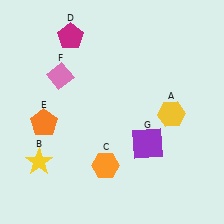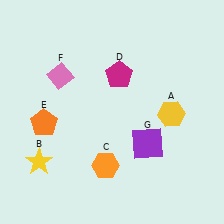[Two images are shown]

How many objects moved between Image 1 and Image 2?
1 object moved between the two images.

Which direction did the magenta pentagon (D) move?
The magenta pentagon (D) moved right.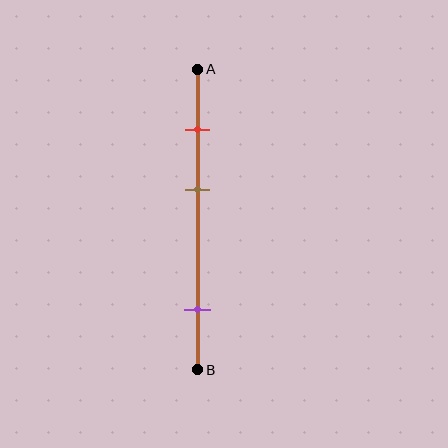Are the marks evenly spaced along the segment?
No, the marks are not evenly spaced.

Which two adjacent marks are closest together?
The red and brown marks are the closest adjacent pair.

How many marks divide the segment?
There are 3 marks dividing the segment.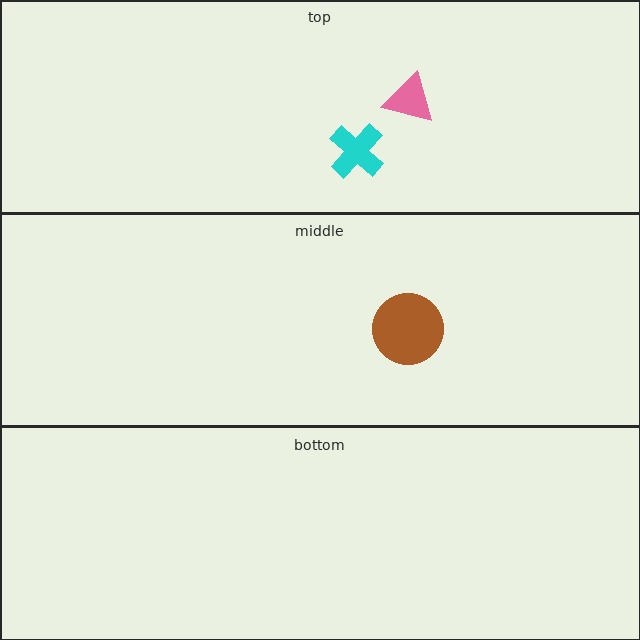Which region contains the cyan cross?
The top region.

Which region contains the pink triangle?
The top region.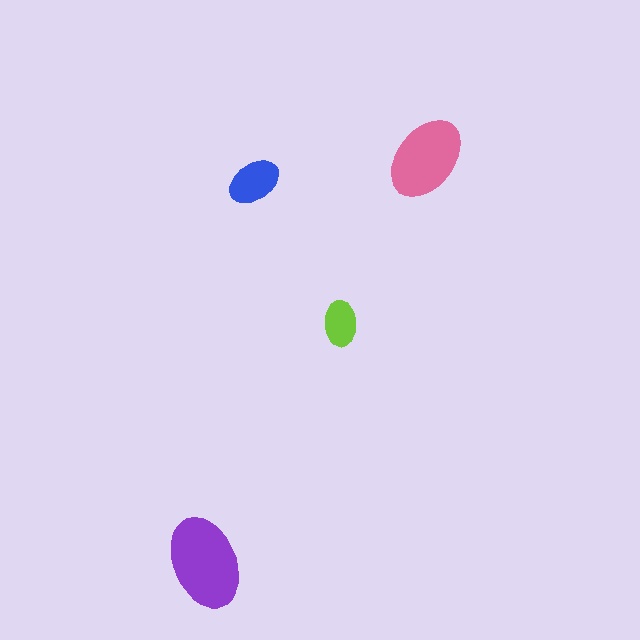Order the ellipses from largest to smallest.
the purple one, the pink one, the blue one, the lime one.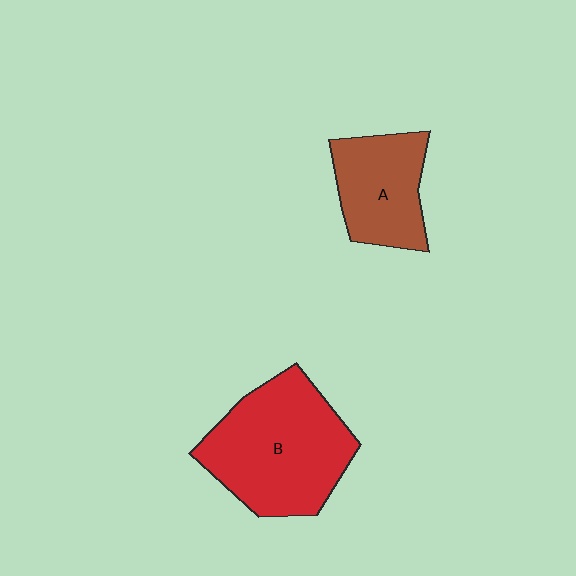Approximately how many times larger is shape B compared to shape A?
Approximately 1.7 times.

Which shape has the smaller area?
Shape A (brown).